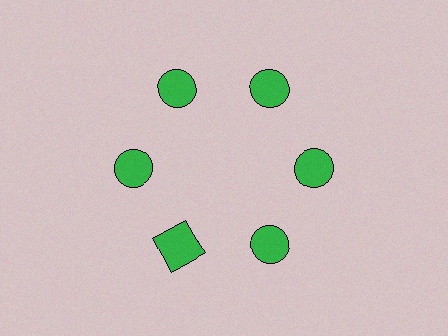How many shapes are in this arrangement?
There are 6 shapes arranged in a ring pattern.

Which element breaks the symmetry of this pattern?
The green square at roughly the 7 o'clock position breaks the symmetry. All other shapes are green circles.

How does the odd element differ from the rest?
It has a different shape: square instead of circle.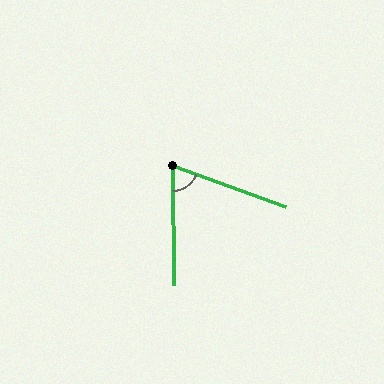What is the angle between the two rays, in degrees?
Approximately 69 degrees.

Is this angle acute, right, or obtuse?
It is acute.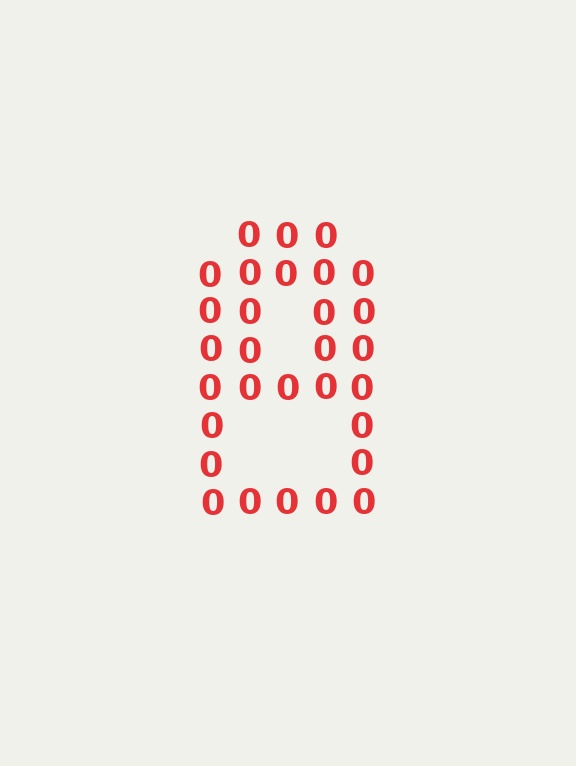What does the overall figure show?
The overall figure shows the digit 8.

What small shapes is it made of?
It is made of small digit 0's.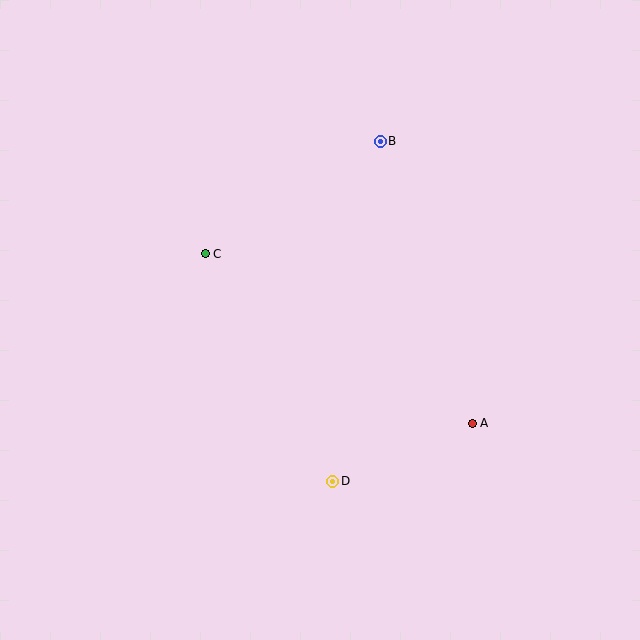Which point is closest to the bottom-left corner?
Point D is closest to the bottom-left corner.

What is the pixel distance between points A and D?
The distance between A and D is 151 pixels.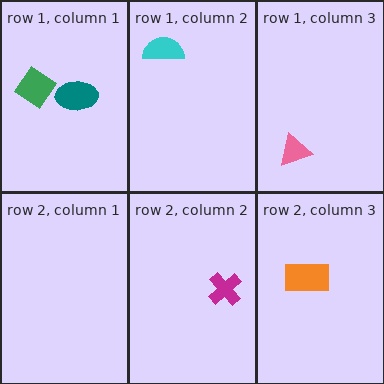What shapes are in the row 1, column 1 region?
The teal ellipse, the green diamond.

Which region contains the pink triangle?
The row 1, column 3 region.